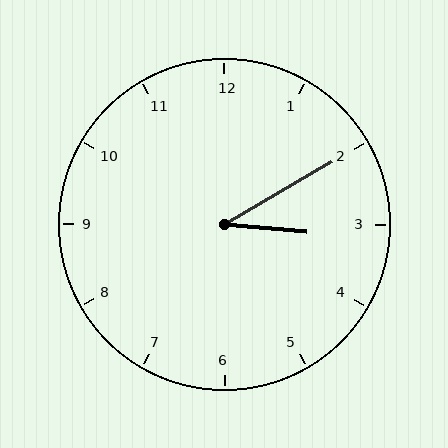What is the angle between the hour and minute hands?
Approximately 35 degrees.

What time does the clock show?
3:10.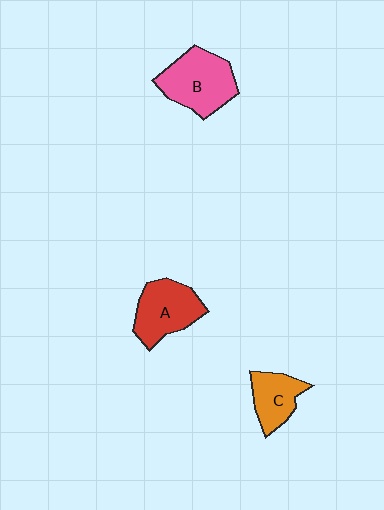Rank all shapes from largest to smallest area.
From largest to smallest: B (pink), A (red), C (orange).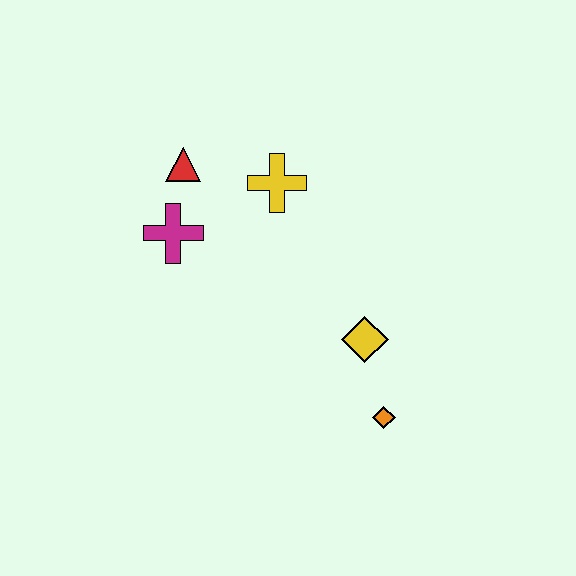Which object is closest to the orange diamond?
The yellow diamond is closest to the orange diamond.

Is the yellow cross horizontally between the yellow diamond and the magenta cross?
Yes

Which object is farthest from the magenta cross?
The orange diamond is farthest from the magenta cross.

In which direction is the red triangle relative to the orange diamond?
The red triangle is above the orange diamond.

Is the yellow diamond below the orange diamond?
No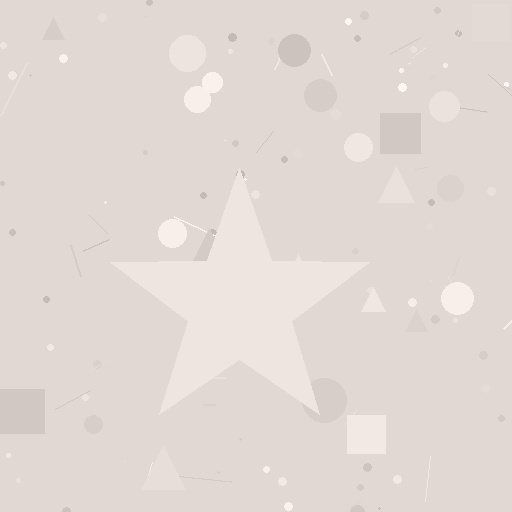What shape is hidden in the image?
A star is hidden in the image.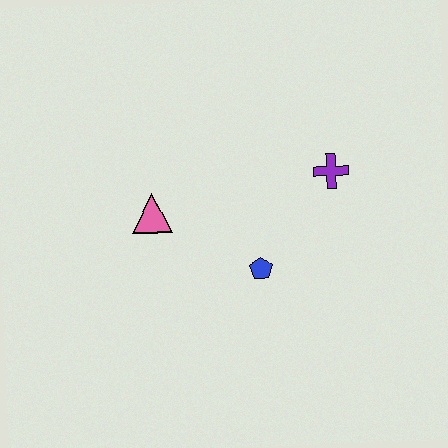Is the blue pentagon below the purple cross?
Yes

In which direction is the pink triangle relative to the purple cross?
The pink triangle is to the left of the purple cross.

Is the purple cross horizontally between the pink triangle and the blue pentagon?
No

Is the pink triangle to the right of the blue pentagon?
No